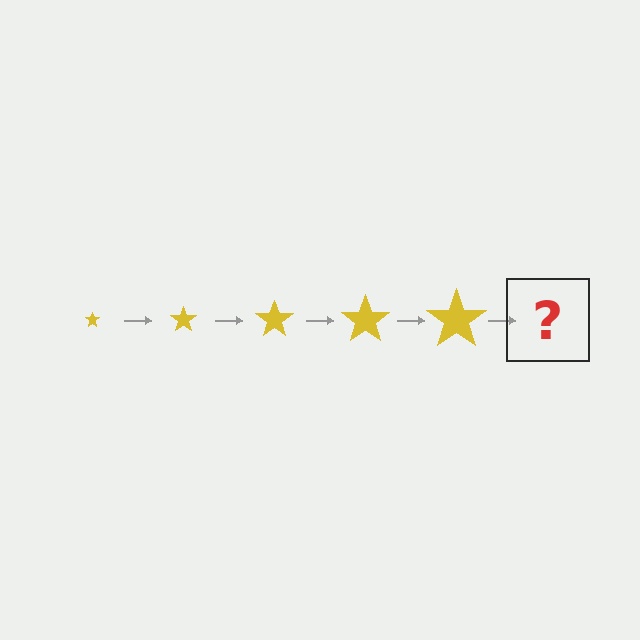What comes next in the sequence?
The next element should be a yellow star, larger than the previous one.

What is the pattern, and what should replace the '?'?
The pattern is that the star gets progressively larger each step. The '?' should be a yellow star, larger than the previous one.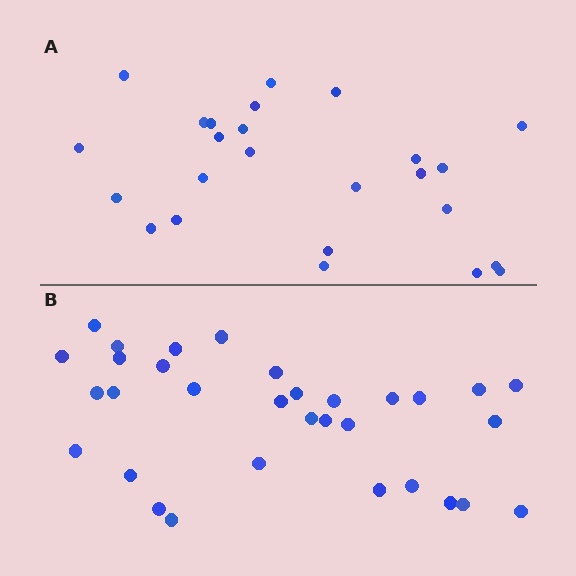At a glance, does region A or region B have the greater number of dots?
Region B (the bottom region) has more dots.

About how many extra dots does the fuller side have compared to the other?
Region B has roughly 8 or so more dots than region A.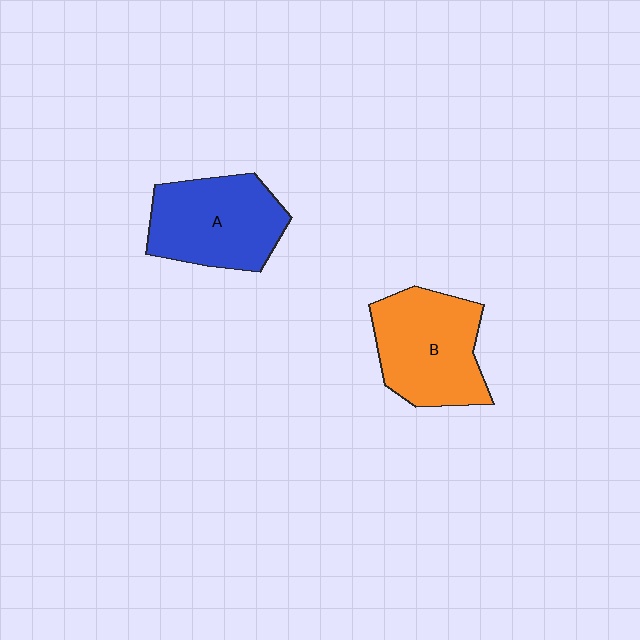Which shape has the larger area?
Shape B (orange).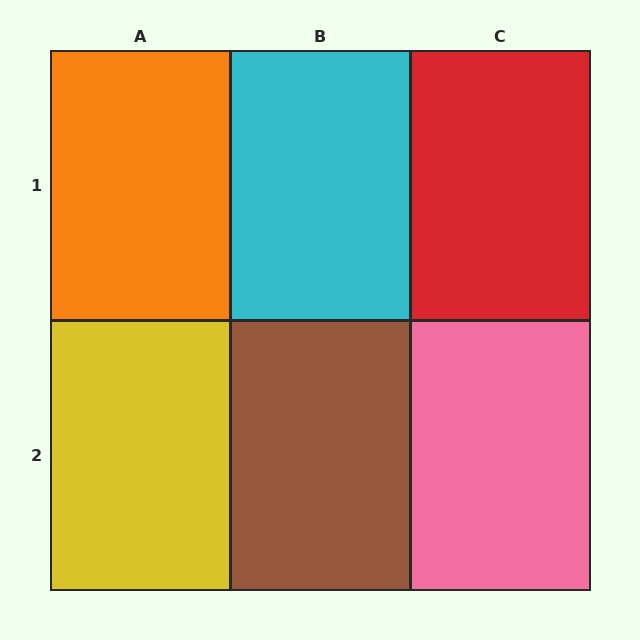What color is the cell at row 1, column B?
Cyan.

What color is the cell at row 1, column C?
Red.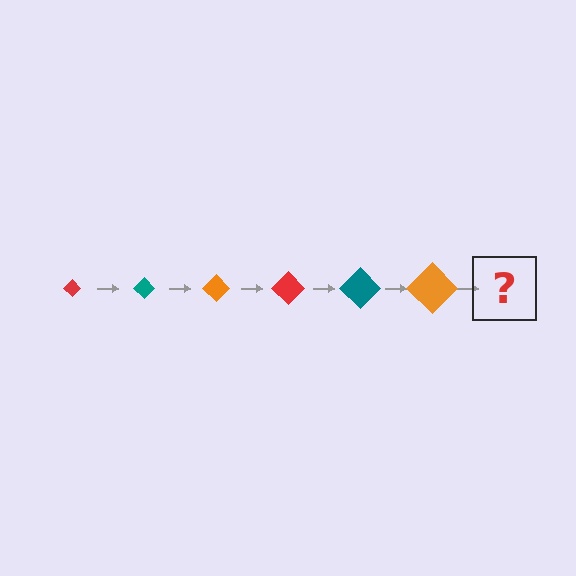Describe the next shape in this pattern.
It should be a red diamond, larger than the previous one.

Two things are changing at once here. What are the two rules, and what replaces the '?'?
The two rules are that the diamond grows larger each step and the color cycles through red, teal, and orange. The '?' should be a red diamond, larger than the previous one.